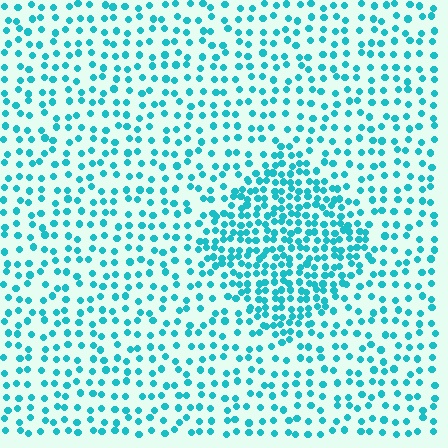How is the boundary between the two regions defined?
The boundary is defined by a change in element density (approximately 2.1x ratio). All elements are the same color, size, and shape.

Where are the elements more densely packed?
The elements are more densely packed inside the diamond boundary.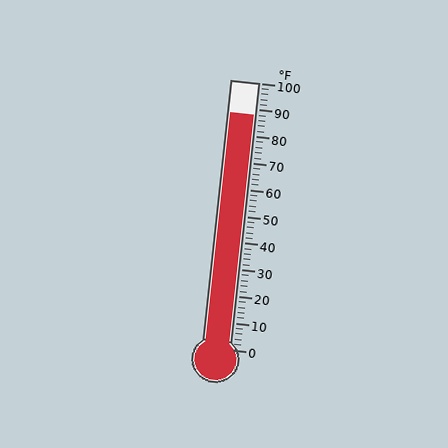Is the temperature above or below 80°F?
The temperature is above 80°F.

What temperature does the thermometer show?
The thermometer shows approximately 88°F.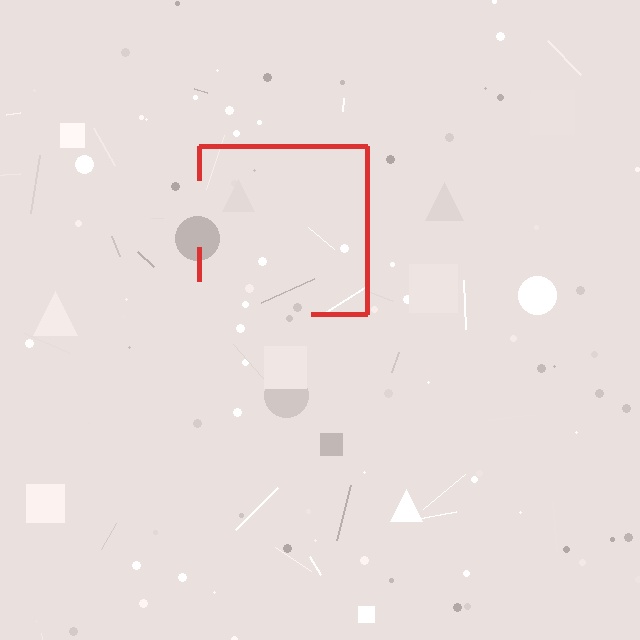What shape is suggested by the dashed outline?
The dashed outline suggests a square.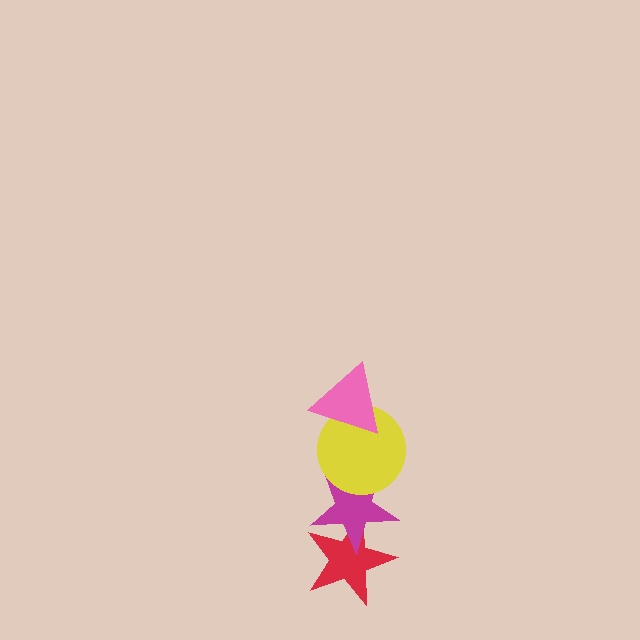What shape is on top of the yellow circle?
The pink triangle is on top of the yellow circle.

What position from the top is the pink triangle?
The pink triangle is 1st from the top.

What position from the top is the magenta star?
The magenta star is 3rd from the top.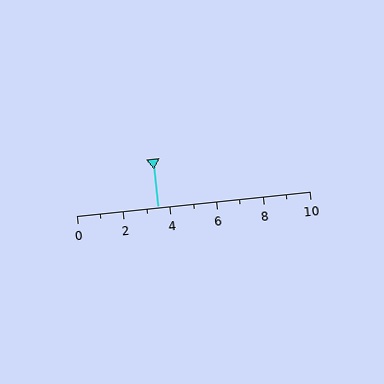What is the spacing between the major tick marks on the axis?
The major ticks are spaced 2 apart.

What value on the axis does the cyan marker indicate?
The marker indicates approximately 3.5.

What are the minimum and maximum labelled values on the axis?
The axis runs from 0 to 10.